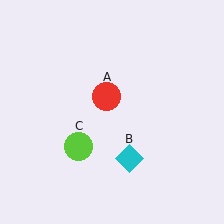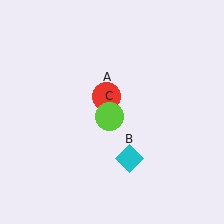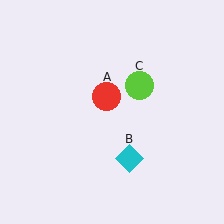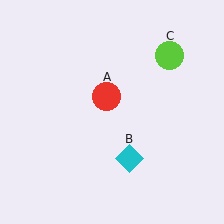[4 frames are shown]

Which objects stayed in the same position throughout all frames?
Red circle (object A) and cyan diamond (object B) remained stationary.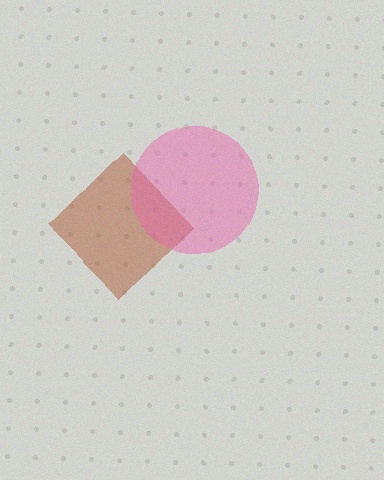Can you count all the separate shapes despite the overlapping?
Yes, there are 2 separate shapes.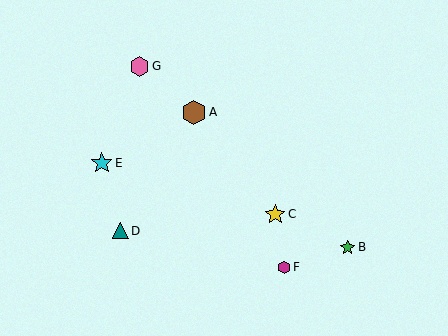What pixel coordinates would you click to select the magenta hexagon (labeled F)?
Click at (284, 267) to select the magenta hexagon F.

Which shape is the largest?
The brown hexagon (labeled A) is the largest.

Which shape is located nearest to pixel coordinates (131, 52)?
The pink hexagon (labeled G) at (140, 66) is nearest to that location.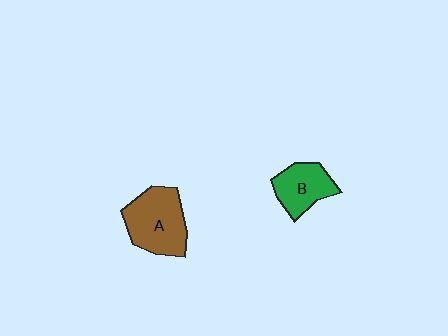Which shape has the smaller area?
Shape B (green).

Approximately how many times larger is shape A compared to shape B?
Approximately 1.5 times.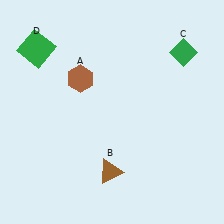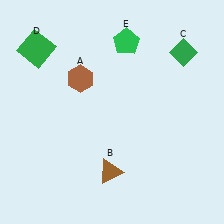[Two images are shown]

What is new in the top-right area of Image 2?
A green pentagon (E) was added in the top-right area of Image 2.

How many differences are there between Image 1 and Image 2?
There is 1 difference between the two images.